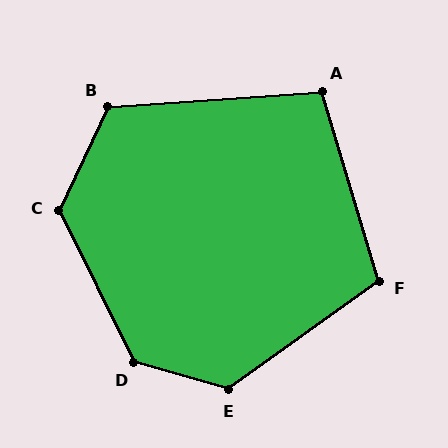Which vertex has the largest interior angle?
D, at approximately 132 degrees.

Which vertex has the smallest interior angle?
A, at approximately 102 degrees.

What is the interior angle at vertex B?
Approximately 119 degrees (obtuse).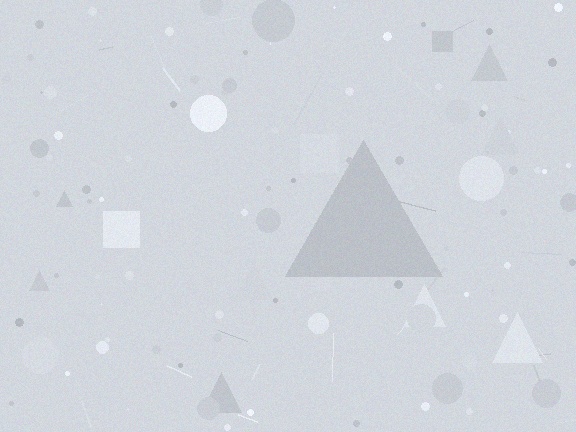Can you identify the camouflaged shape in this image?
The camouflaged shape is a triangle.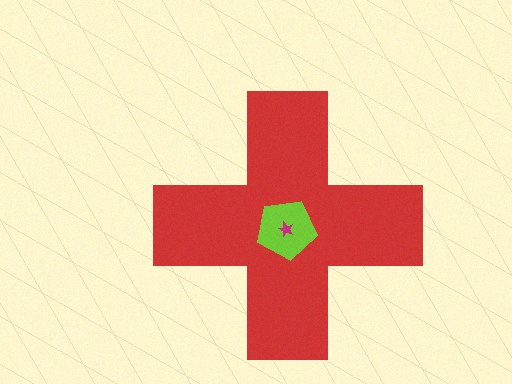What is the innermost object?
The magenta star.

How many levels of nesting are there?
3.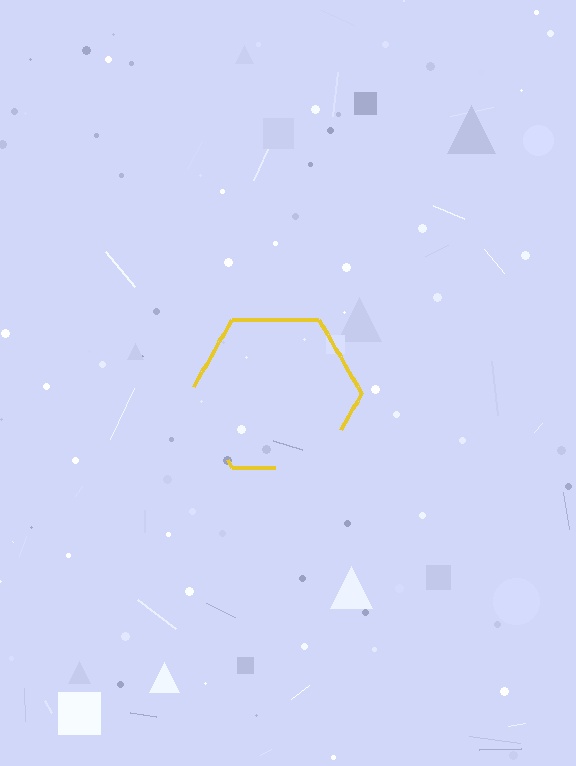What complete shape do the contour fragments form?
The contour fragments form a hexagon.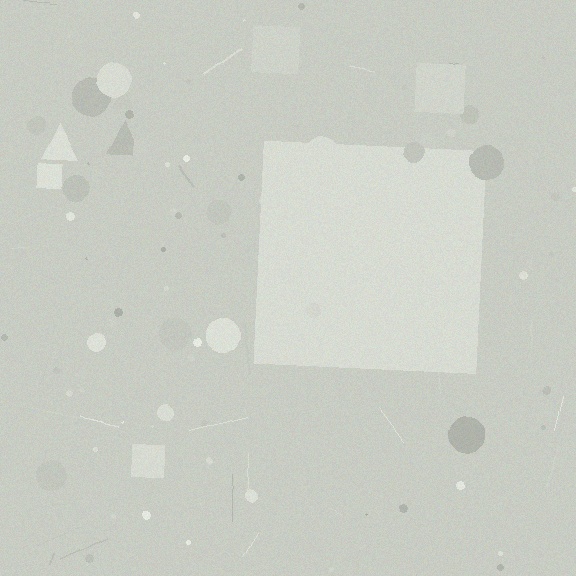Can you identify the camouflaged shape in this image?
The camouflaged shape is a square.